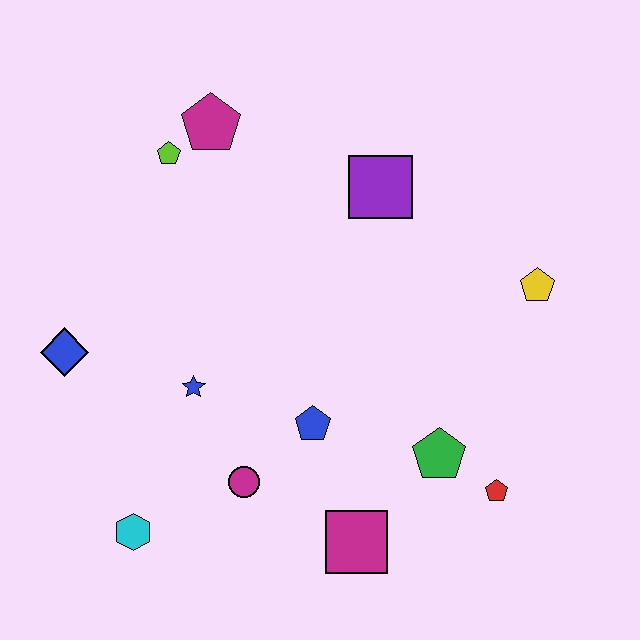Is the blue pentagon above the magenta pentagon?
No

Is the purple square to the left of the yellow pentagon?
Yes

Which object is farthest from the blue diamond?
The yellow pentagon is farthest from the blue diamond.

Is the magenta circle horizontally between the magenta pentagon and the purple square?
Yes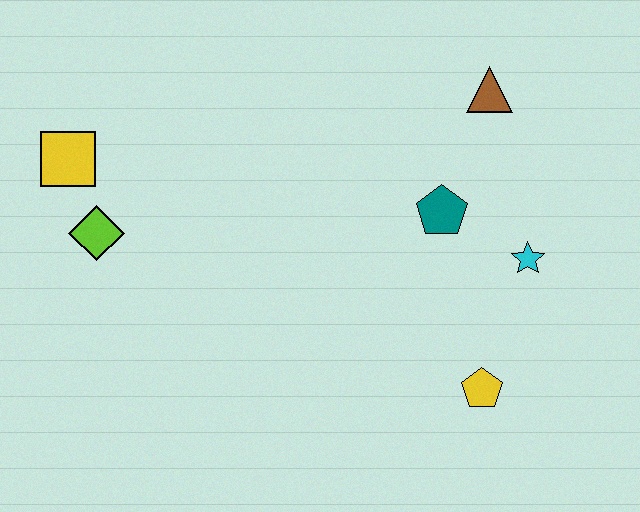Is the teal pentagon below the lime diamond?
No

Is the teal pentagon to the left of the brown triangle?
Yes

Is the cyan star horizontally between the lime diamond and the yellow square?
No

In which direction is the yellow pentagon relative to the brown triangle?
The yellow pentagon is below the brown triangle.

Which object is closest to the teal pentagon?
The cyan star is closest to the teal pentagon.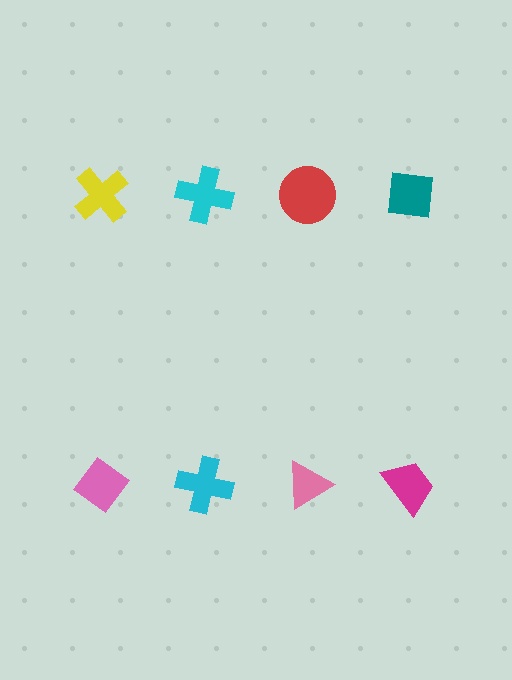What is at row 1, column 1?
A yellow cross.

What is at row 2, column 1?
A pink diamond.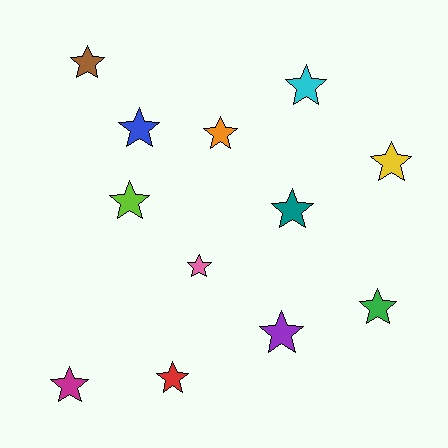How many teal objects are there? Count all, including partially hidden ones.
There is 1 teal object.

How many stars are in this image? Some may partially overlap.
There are 12 stars.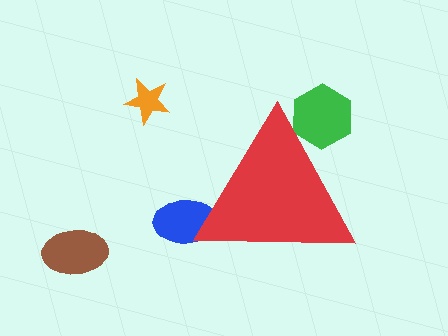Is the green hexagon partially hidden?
Yes, the green hexagon is partially hidden behind the red triangle.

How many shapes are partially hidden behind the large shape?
2 shapes are partially hidden.